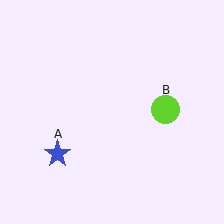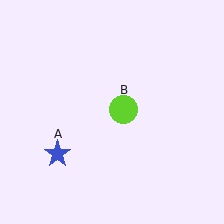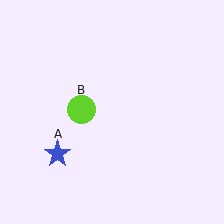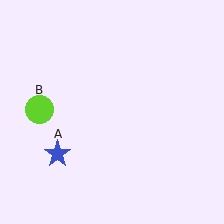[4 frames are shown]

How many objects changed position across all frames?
1 object changed position: lime circle (object B).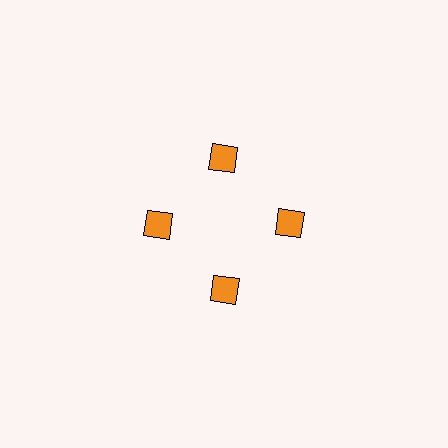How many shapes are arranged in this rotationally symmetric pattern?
There are 4 shapes, arranged in 4 groups of 1.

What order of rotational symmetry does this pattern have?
This pattern has 4-fold rotational symmetry.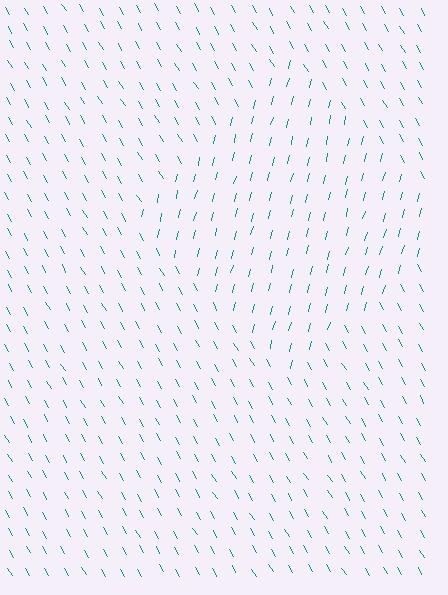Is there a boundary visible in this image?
Yes, there is a texture boundary formed by a change in line orientation.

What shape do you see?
I see a diamond.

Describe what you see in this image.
The image is filled with small teal line segments. A diamond region in the image has lines oriented differently from the surrounding lines, creating a visible texture boundary.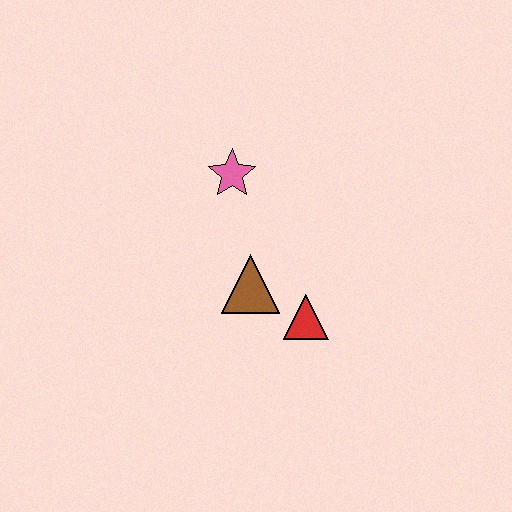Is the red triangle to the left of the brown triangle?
No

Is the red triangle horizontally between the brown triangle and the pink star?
No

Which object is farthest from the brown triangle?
The pink star is farthest from the brown triangle.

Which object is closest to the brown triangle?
The red triangle is closest to the brown triangle.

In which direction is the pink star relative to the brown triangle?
The pink star is above the brown triangle.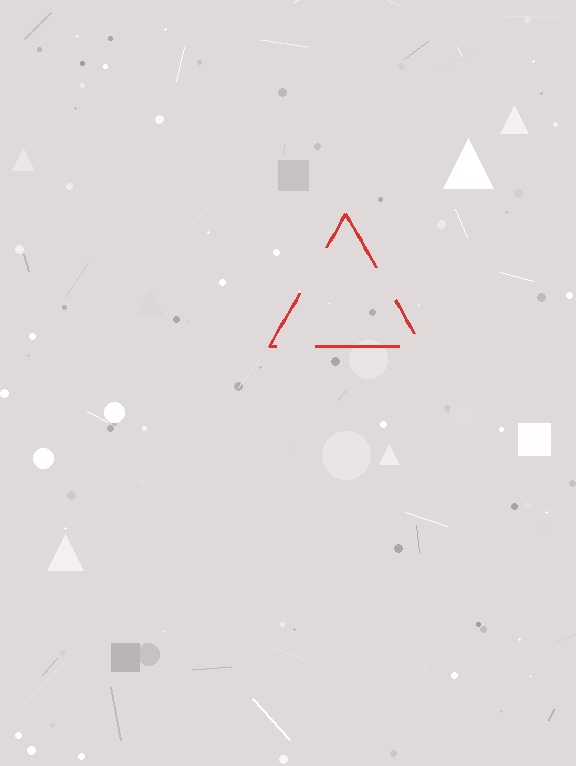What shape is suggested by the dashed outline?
The dashed outline suggests a triangle.